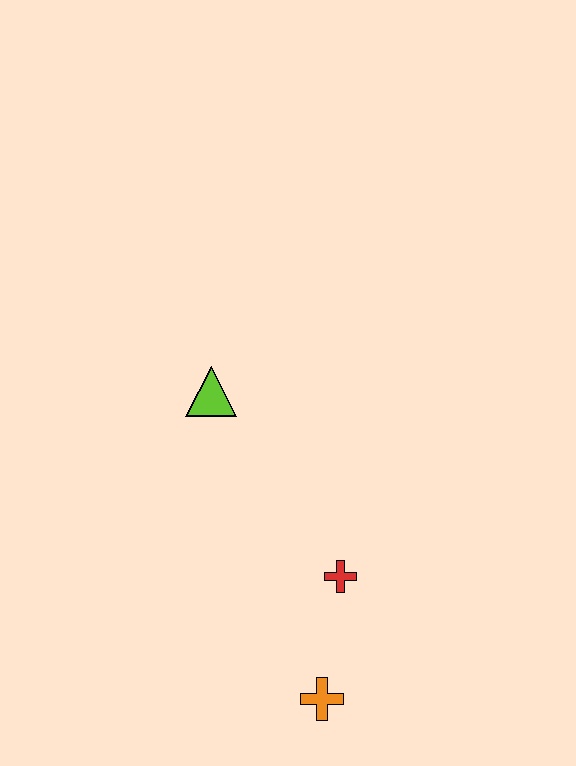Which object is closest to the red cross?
The orange cross is closest to the red cross.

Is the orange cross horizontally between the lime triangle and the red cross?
Yes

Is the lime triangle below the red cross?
No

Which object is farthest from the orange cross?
The lime triangle is farthest from the orange cross.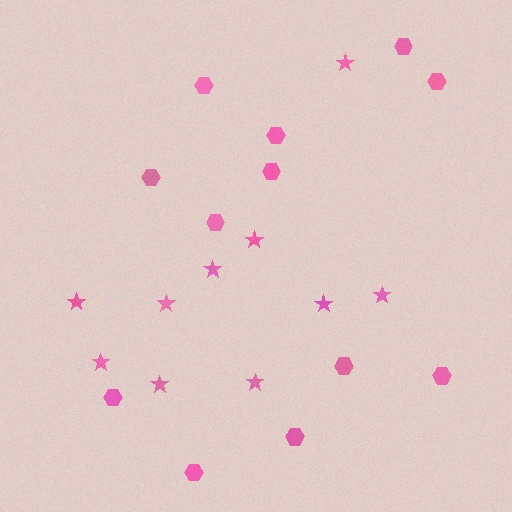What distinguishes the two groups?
There are 2 groups: one group of stars (10) and one group of hexagons (12).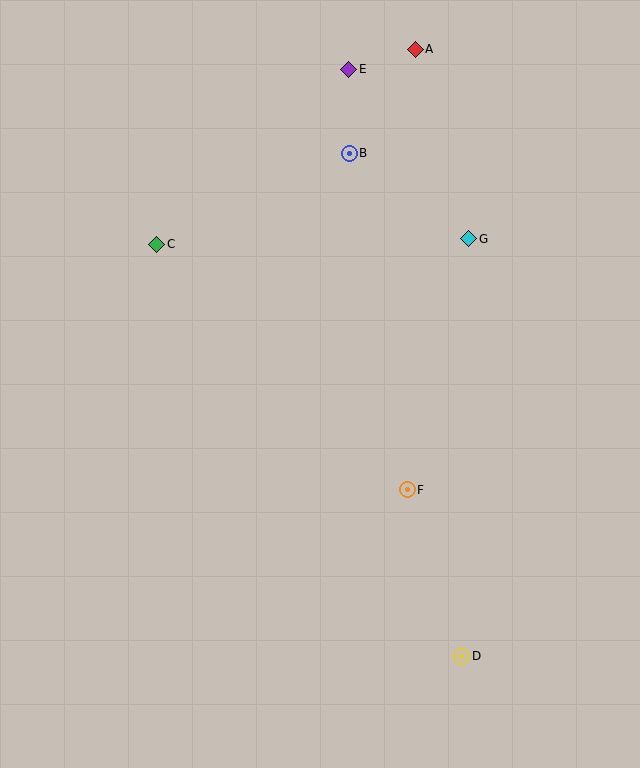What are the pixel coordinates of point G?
Point G is at (469, 239).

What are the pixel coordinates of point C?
Point C is at (157, 244).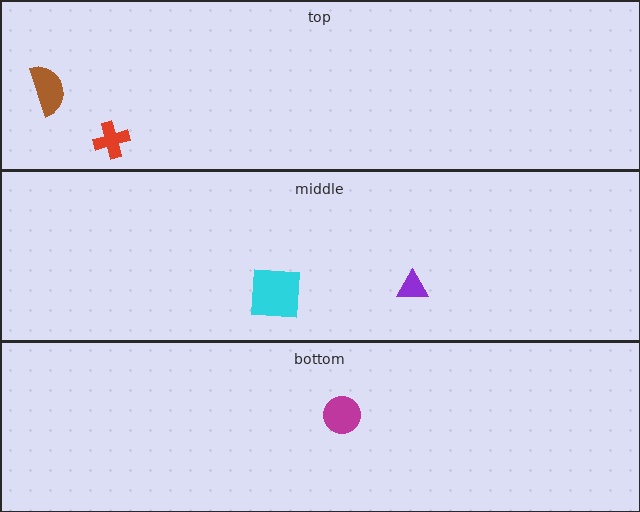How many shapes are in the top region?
2.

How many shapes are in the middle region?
2.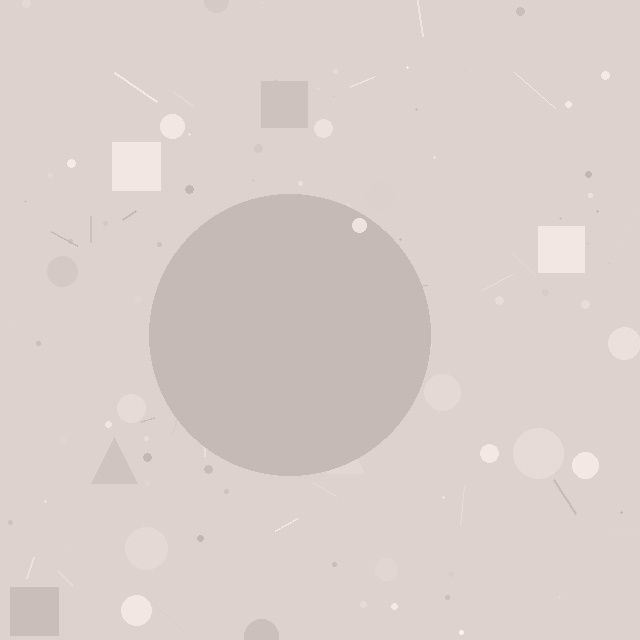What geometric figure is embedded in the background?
A circle is embedded in the background.